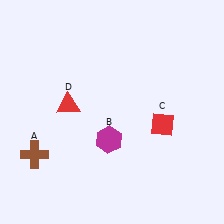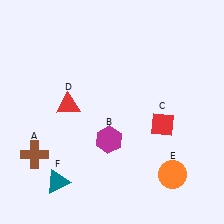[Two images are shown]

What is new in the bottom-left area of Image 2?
A teal triangle (F) was added in the bottom-left area of Image 2.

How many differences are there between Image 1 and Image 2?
There are 2 differences between the two images.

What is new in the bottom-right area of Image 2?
An orange circle (E) was added in the bottom-right area of Image 2.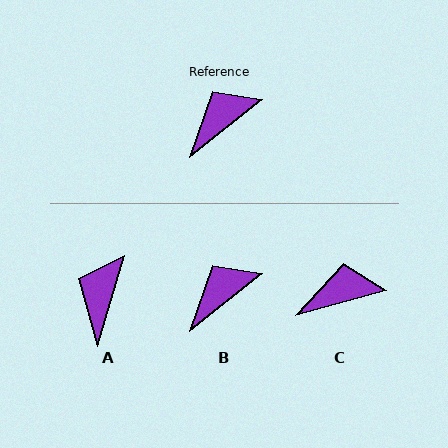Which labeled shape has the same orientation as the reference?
B.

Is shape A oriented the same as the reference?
No, it is off by about 35 degrees.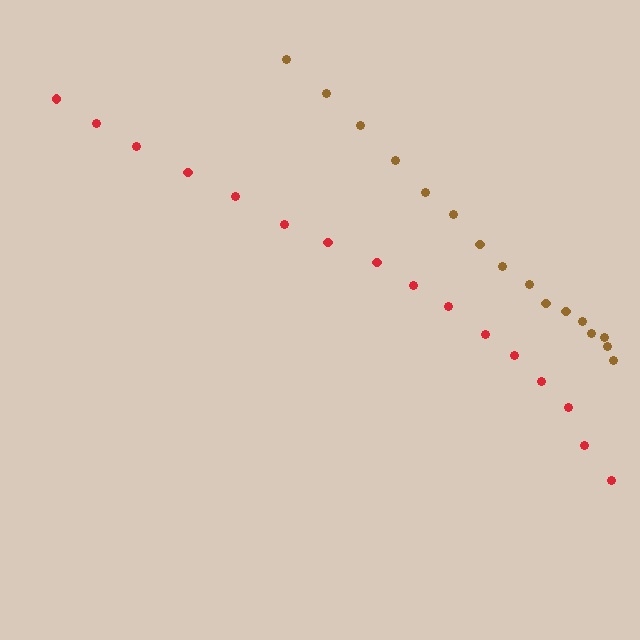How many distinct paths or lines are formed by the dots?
There are 2 distinct paths.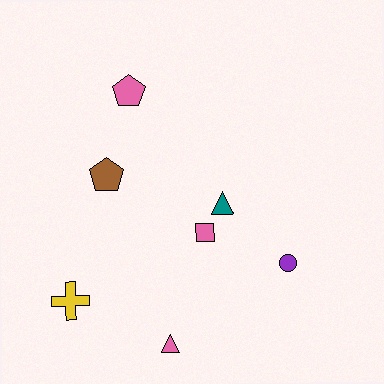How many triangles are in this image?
There are 2 triangles.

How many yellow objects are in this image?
There is 1 yellow object.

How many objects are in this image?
There are 7 objects.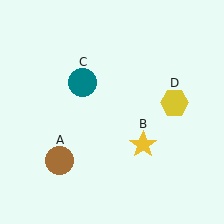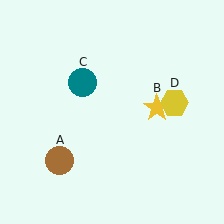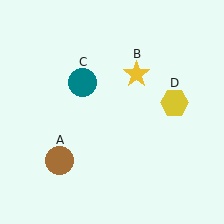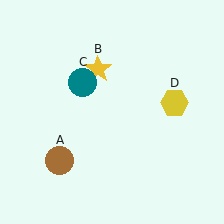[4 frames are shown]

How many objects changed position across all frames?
1 object changed position: yellow star (object B).